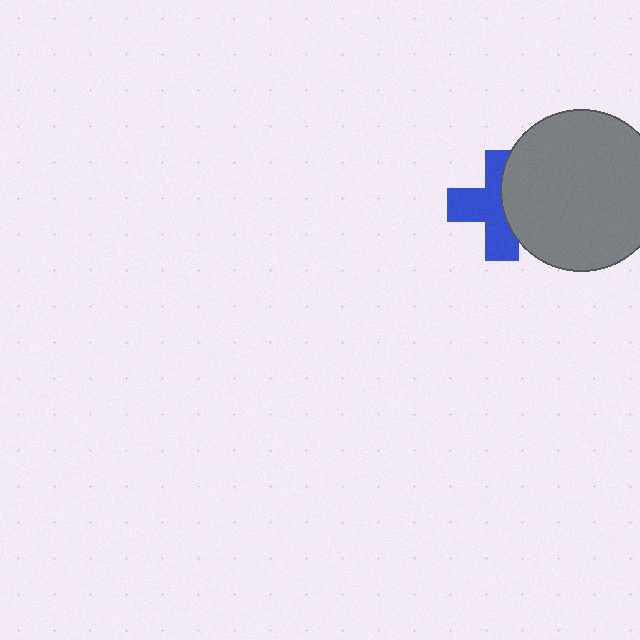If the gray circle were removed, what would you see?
You would see the complete blue cross.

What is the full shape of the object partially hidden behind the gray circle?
The partially hidden object is a blue cross.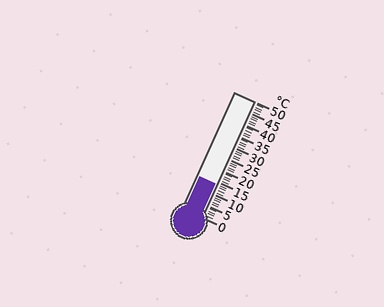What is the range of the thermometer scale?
The thermometer scale ranges from 0°C to 50°C.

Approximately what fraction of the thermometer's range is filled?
The thermometer is filled to approximately 30% of its range.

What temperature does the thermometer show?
The thermometer shows approximately 14°C.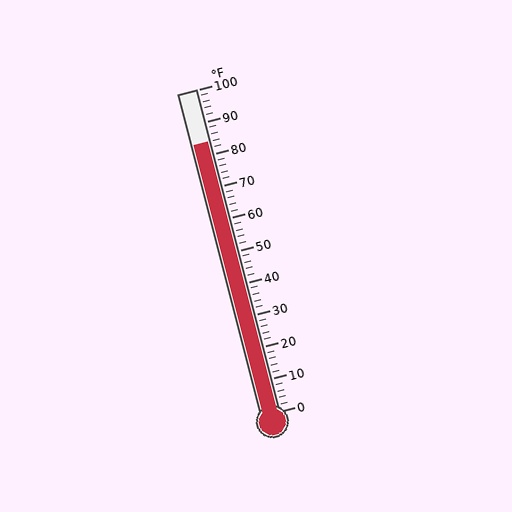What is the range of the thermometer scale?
The thermometer scale ranges from 0°F to 100°F.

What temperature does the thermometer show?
The thermometer shows approximately 84°F.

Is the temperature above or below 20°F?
The temperature is above 20°F.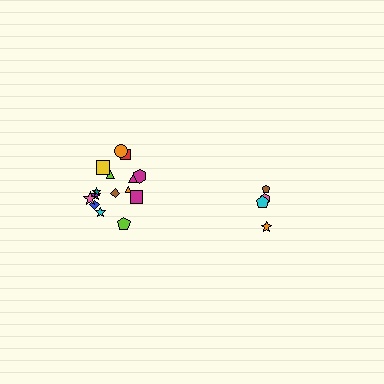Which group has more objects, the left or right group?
The left group.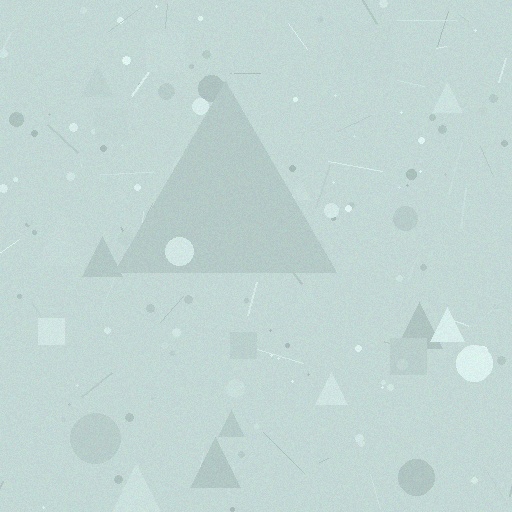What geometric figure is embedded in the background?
A triangle is embedded in the background.